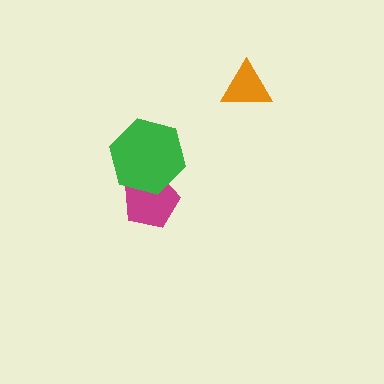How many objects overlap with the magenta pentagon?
1 object overlaps with the magenta pentagon.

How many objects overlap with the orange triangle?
0 objects overlap with the orange triangle.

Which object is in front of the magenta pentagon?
The green hexagon is in front of the magenta pentagon.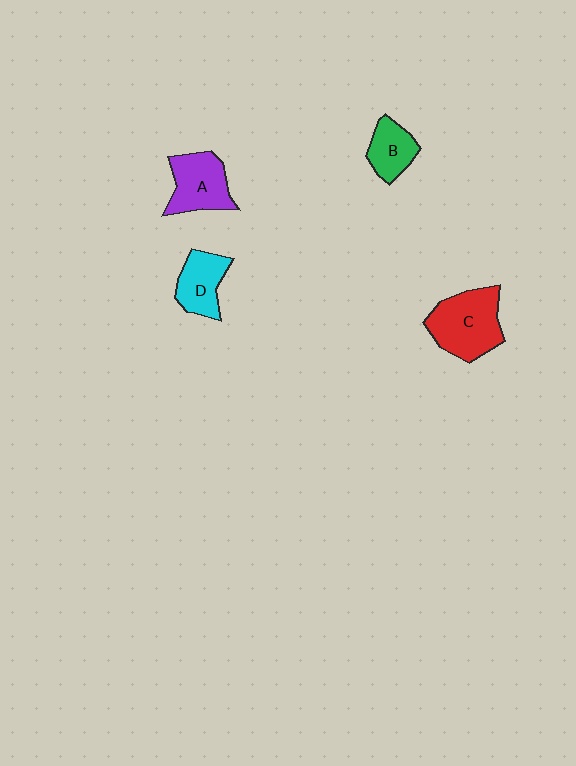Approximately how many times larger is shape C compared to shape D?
Approximately 1.6 times.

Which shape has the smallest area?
Shape B (green).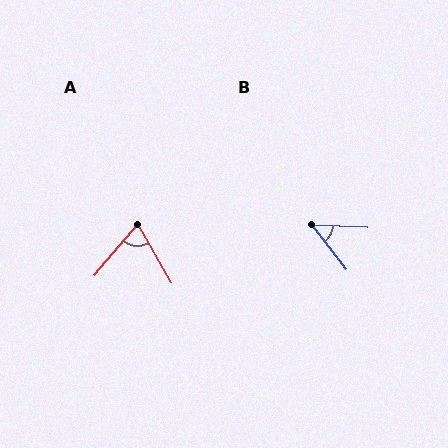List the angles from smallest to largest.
B (50°), A (70°).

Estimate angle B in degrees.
Approximately 50 degrees.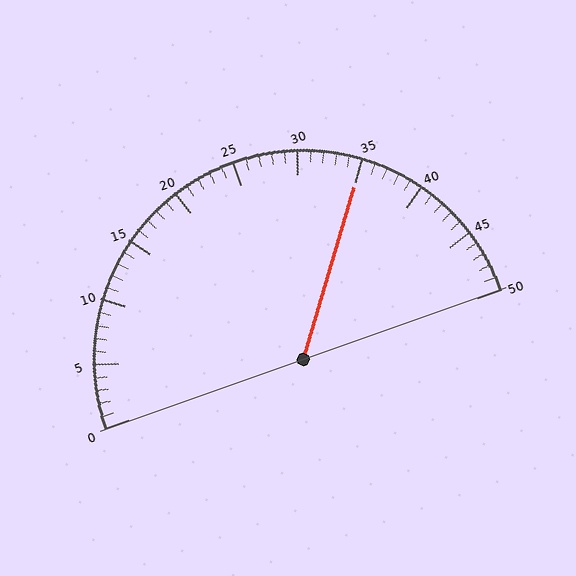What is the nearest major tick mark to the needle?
The nearest major tick mark is 35.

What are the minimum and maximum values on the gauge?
The gauge ranges from 0 to 50.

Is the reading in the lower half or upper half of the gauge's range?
The reading is in the upper half of the range (0 to 50).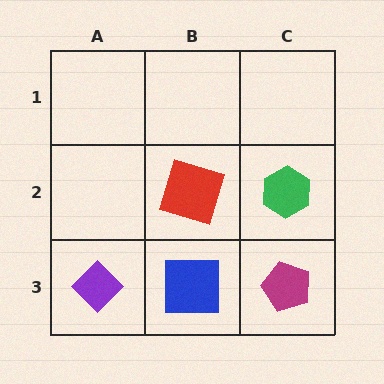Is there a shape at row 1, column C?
No, that cell is empty.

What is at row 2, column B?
A red square.